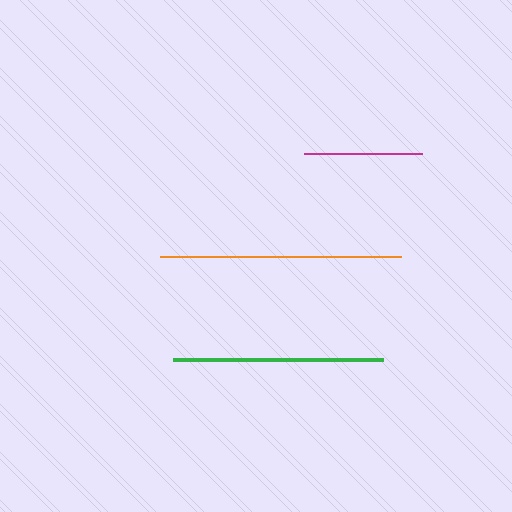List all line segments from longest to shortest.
From longest to shortest: orange, green, magenta.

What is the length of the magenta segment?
The magenta segment is approximately 118 pixels long.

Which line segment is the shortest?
The magenta line is the shortest at approximately 118 pixels.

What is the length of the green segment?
The green segment is approximately 210 pixels long.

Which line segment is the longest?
The orange line is the longest at approximately 242 pixels.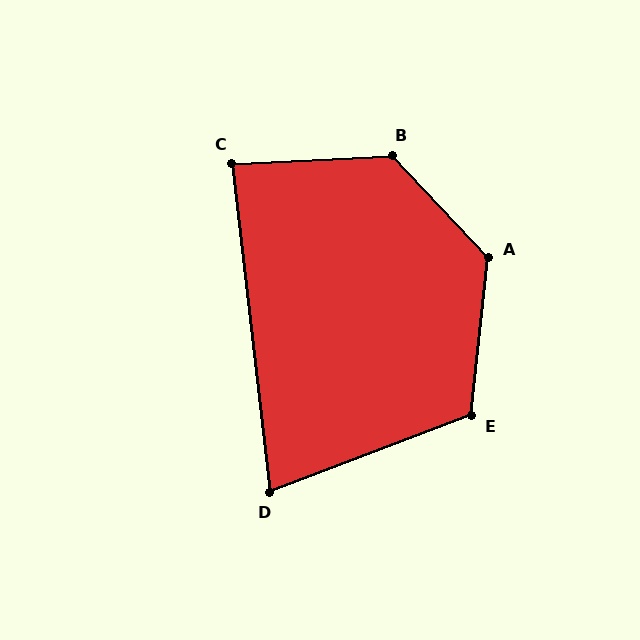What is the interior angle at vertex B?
Approximately 130 degrees (obtuse).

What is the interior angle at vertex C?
Approximately 86 degrees (approximately right).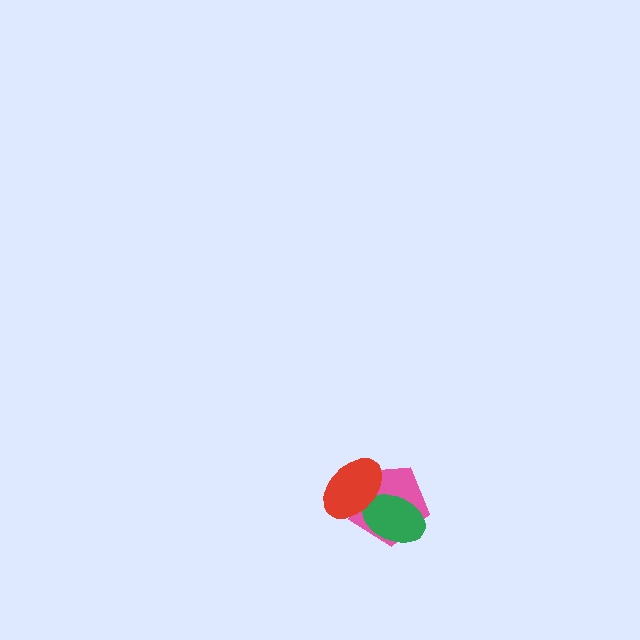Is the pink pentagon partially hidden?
Yes, it is partially covered by another shape.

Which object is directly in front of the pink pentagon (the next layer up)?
The green ellipse is directly in front of the pink pentagon.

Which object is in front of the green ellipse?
The red ellipse is in front of the green ellipse.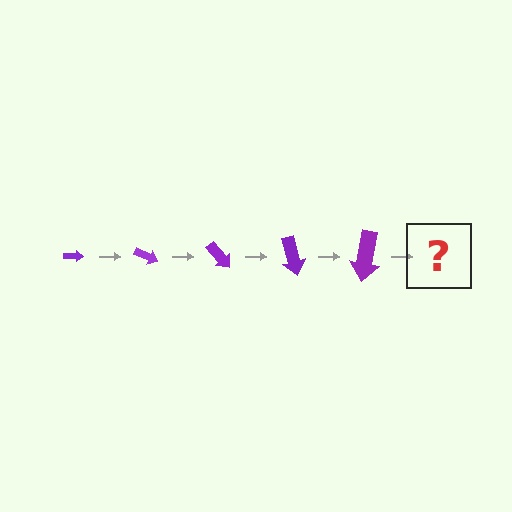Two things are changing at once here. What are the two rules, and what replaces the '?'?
The two rules are that the arrow grows larger each step and it rotates 25 degrees each step. The '?' should be an arrow, larger than the previous one and rotated 125 degrees from the start.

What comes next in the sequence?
The next element should be an arrow, larger than the previous one and rotated 125 degrees from the start.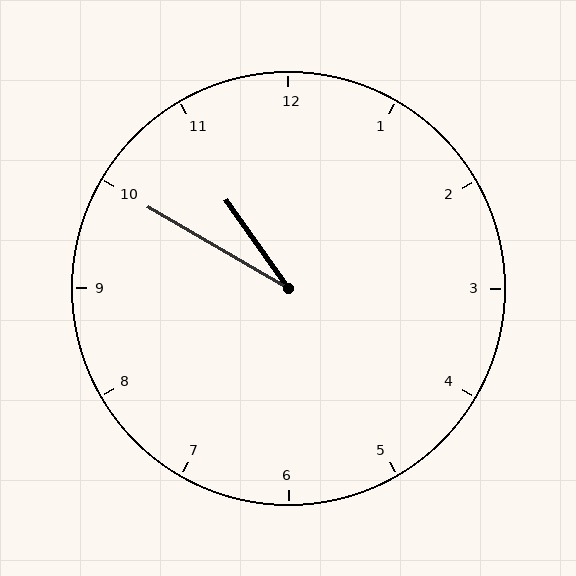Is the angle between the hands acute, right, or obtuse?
It is acute.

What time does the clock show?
10:50.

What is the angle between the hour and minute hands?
Approximately 25 degrees.